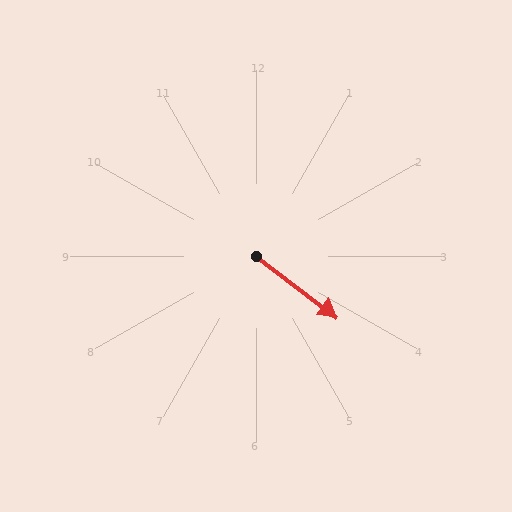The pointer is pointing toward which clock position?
Roughly 4 o'clock.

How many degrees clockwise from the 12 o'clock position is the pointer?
Approximately 127 degrees.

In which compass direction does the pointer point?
Southeast.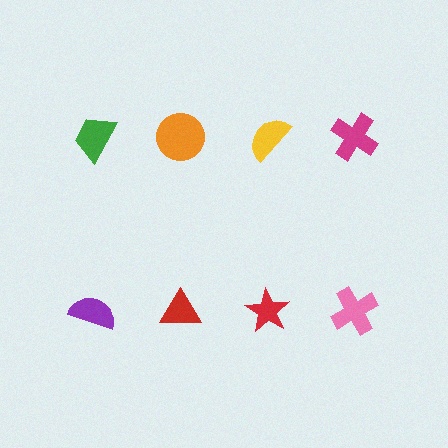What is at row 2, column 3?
A red star.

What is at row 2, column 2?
A red triangle.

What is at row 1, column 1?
A green trapezoid.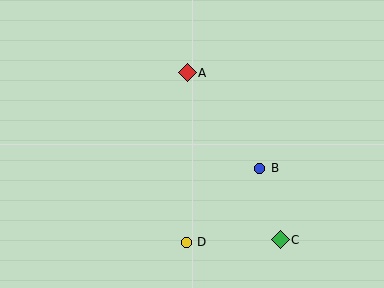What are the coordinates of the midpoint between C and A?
The midpoint between C and A is at (234, 156).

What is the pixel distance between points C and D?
The distance between C and D is 94 pixels.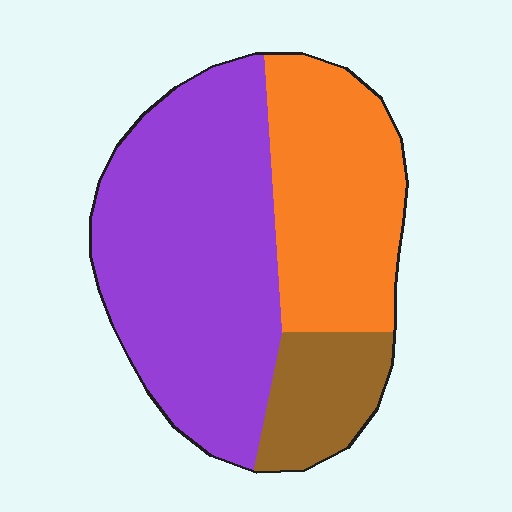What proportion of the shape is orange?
Orange takes up about one third (1/3) of the shape.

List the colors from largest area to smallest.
From largest to smallest: purple, orange, brown.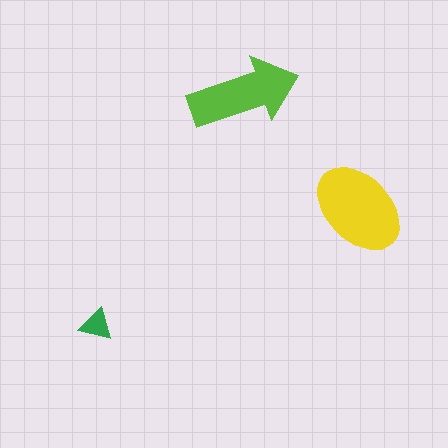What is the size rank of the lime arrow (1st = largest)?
2nd.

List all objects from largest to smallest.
The yellow ellipse, the lime arrow, the green triangle.